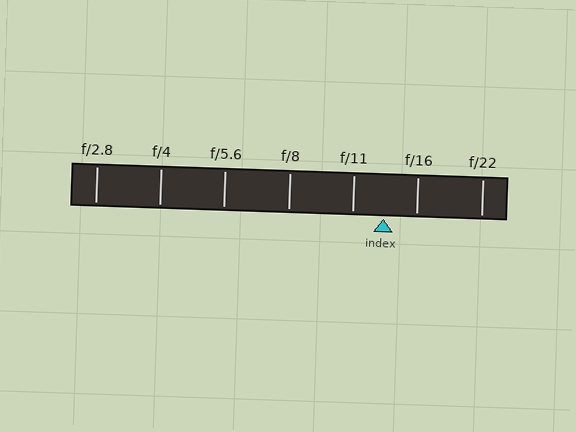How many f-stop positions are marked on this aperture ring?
There are 7 f-stop positions marked.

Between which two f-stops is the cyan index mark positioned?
The index mark is between f/11 and f/16.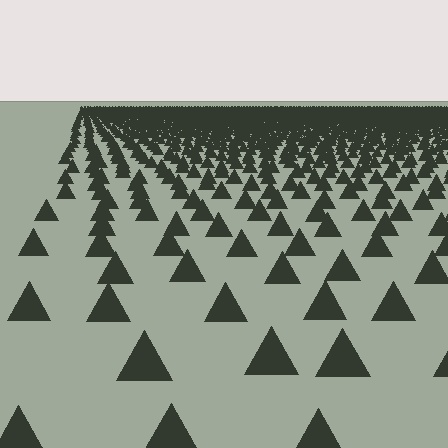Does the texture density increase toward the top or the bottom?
Density increases toward the top.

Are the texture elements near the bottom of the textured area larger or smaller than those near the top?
Larger. Near the bottom, elements are closer to the viewer and appear at a bigger on-screen size.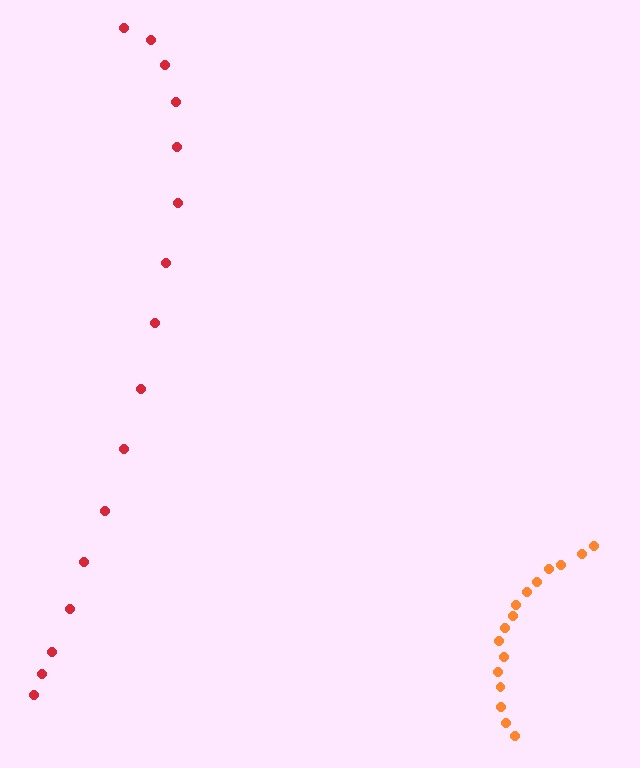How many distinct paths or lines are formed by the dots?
There are 2 distinct paths.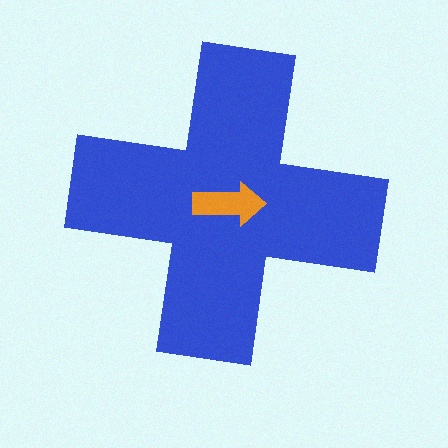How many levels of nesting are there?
2.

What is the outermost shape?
The blue cross.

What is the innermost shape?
The orange arrow.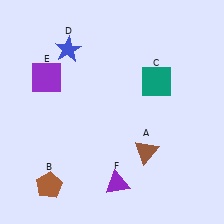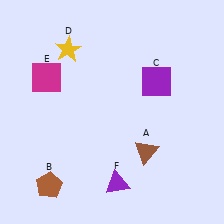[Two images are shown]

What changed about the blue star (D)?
In Image 1, D is blue. In Image 2, it changed to yellow.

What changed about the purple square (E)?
In Image 1, E is purple. In Image 2, it changed to magenta.